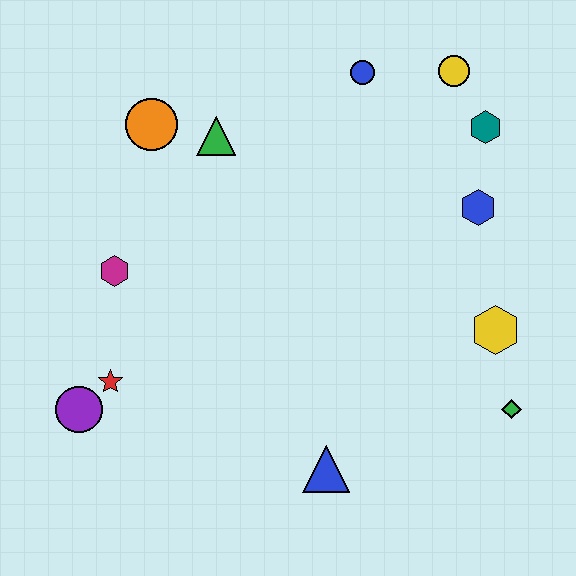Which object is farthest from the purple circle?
The yellow circle is farthest from the purple circle.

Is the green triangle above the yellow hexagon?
Yes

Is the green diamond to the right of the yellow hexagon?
Yes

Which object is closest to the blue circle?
The yellow circle is closest to the blue circle.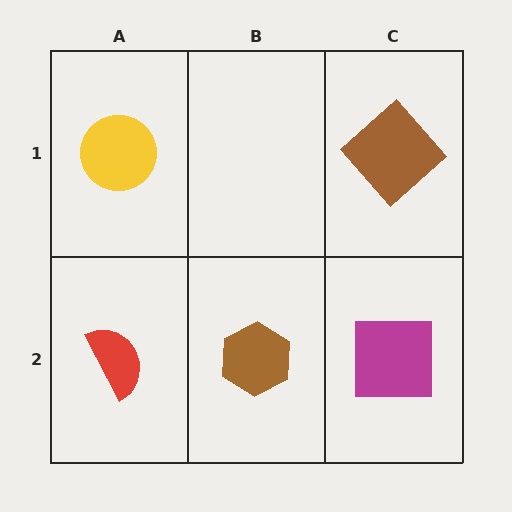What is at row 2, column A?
A red semicircle.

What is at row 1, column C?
A brown diamond.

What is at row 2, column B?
A brown hexagon.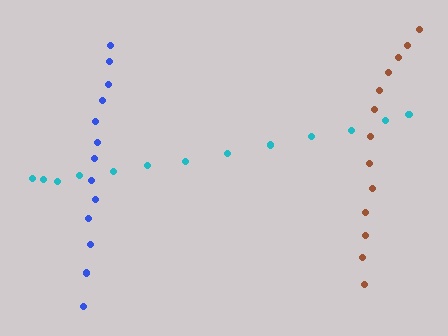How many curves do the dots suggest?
There are 3 distinct paths.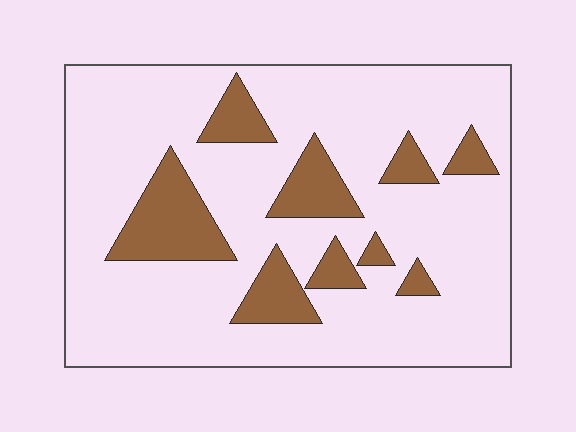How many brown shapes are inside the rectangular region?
9.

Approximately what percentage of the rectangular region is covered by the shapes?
Approximately 20%.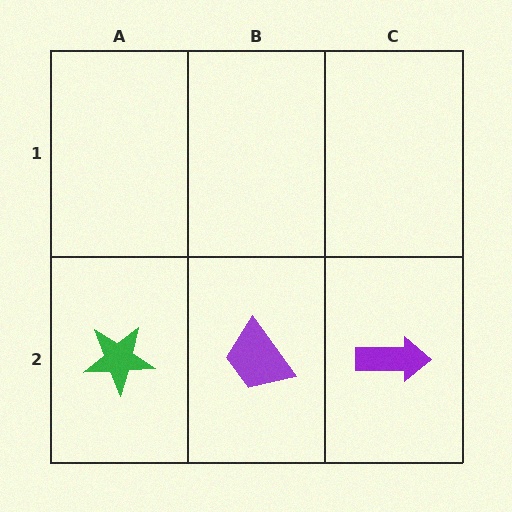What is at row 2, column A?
A green star.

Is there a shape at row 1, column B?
No, that cell is empty.